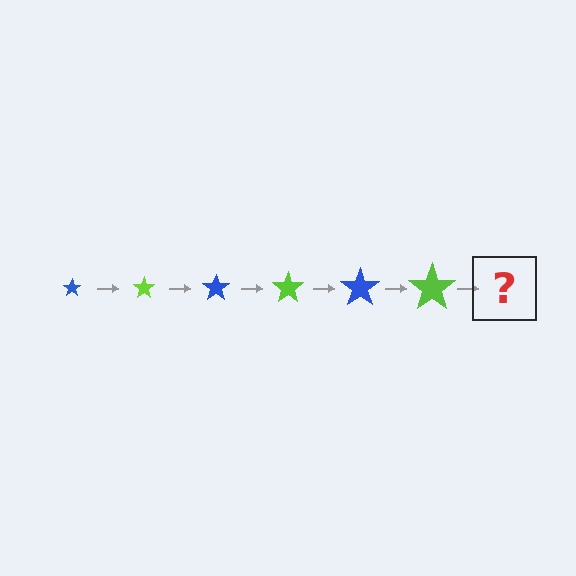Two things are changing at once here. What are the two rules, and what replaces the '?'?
The two rules are that the star grows larger each step and the color cycles through blue and lime. The '?' should be a blue star, larger than the previous one.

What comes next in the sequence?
The next element should be a blue star, larger than the previous one.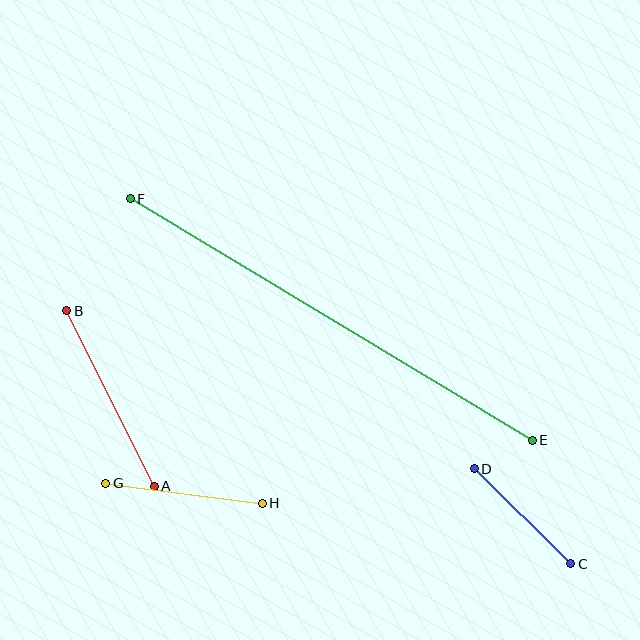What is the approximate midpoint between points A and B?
The midpoint is at approximately (110, 398) pixels.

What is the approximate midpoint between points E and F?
The midpoint is at approximately (331, 320) pixels.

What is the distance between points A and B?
The distance is approximately 196 pixels.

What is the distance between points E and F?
The distance is approximately 469 pixels.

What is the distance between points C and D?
The distance is approximately 135 pixels.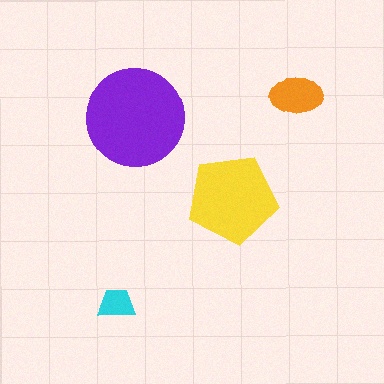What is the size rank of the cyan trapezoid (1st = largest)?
4th.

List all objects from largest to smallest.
The purple circle, the yellow pentagon, the orange ellipse, the cyan trapezoid.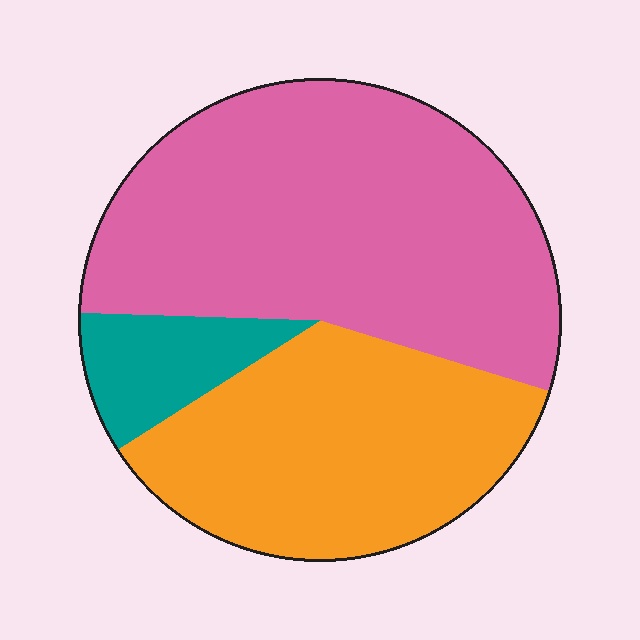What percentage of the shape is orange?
Orange takes up between a quarter and a half of the shape.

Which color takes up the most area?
Pink, at roughly 55%.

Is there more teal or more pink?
Pink.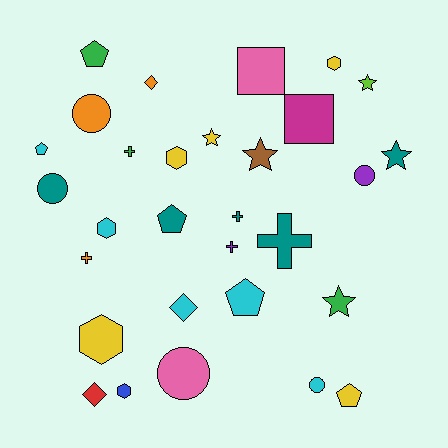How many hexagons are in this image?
There are 5 hexagons.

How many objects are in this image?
There are 30 objects.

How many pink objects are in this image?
There are 2 pink objects.